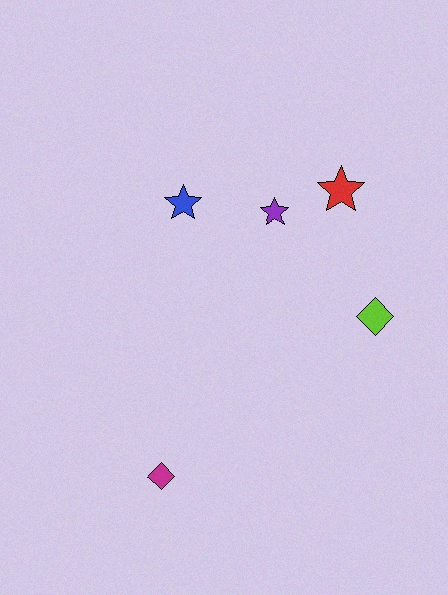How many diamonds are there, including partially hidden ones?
There are 2 diamonds.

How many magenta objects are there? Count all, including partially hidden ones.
There is 1 magenta object.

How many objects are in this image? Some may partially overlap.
There are 5 objects.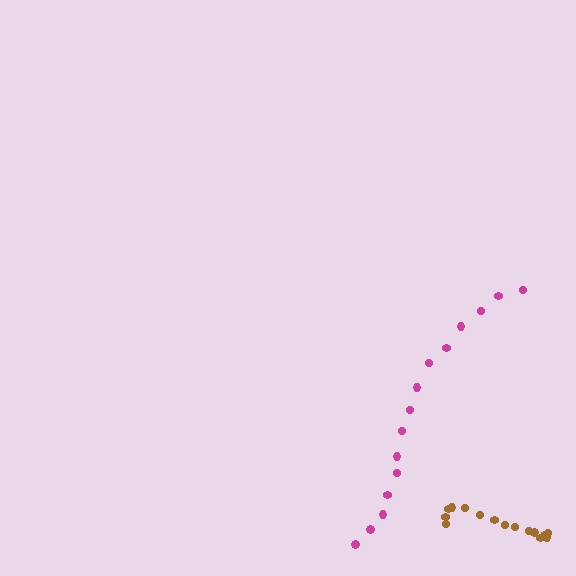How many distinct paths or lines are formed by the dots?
There are 2 distinct paths.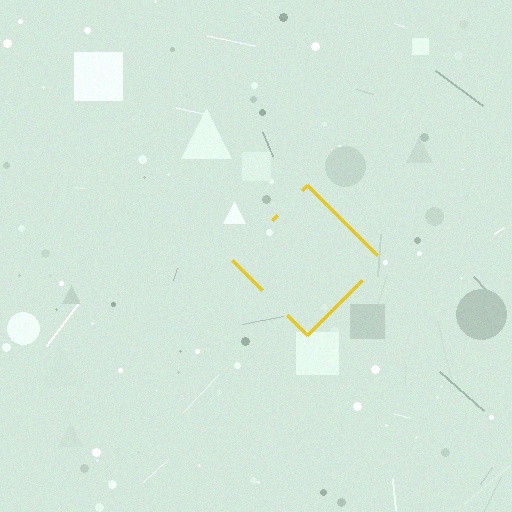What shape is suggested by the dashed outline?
The dashed outline suggests a diamond.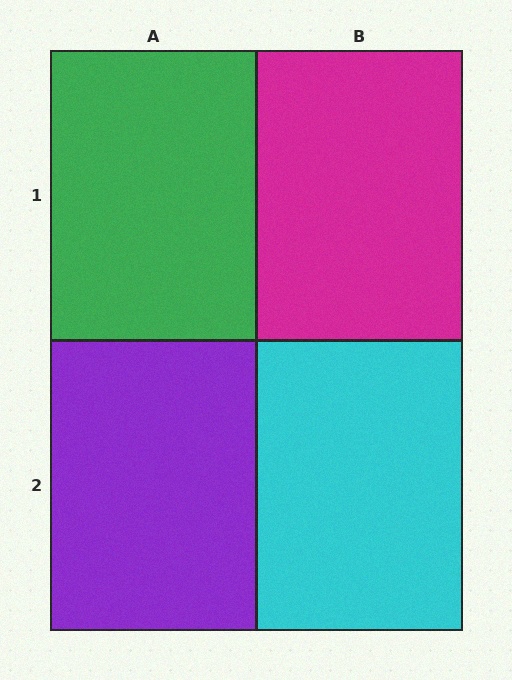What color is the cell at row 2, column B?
Cyan.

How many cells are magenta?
1 cell is magenta.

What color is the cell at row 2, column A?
Purple.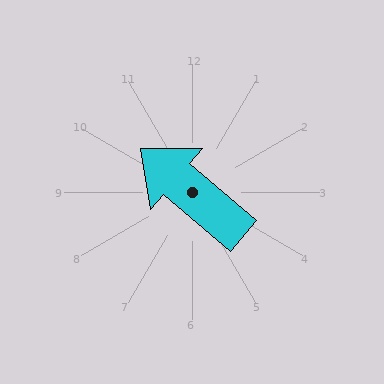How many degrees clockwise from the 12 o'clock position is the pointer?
Approximately 310 degrees.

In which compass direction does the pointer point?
Northwest.